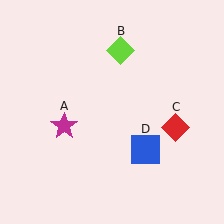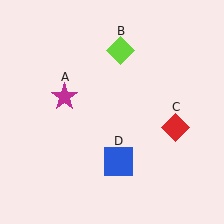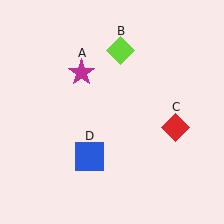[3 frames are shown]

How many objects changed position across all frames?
2 objects changed position: magenta star (object A), blue square (object D).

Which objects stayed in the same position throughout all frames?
Lime diamond (object B) and red diamond (object C) remained stationary.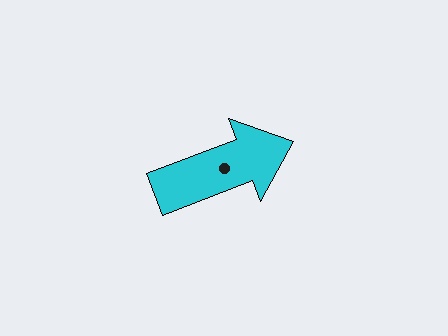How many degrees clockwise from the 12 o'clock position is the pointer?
Approximately 69 degrees.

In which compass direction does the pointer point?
East.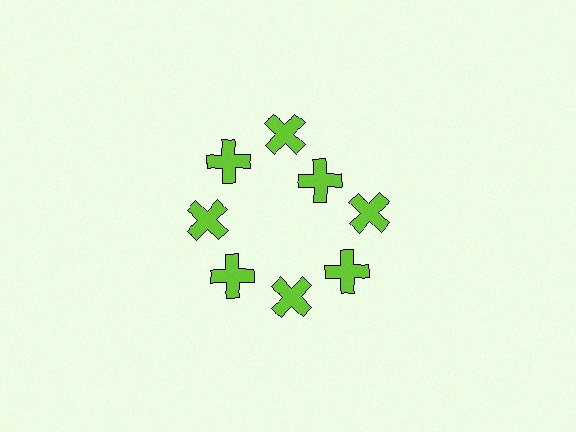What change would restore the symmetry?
The symmetry would be restored by moving it outward, back onto the ring so that all 8 crosses sit at equal angles and equal distance from the center.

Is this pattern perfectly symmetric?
No. The 8 lime crosses are arranged in a ring, but one element near the 2 o'clock position is pulled inward toward the center, breaking the 8-fold rotational symmetry.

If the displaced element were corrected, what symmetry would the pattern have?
It would have 8-fold rotational symmetry — the pattern would map onto itself every 45 degrees.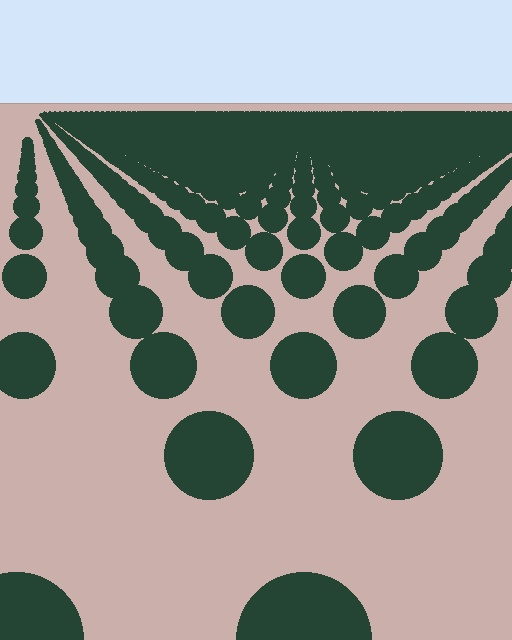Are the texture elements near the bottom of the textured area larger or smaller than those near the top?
Larger. Near the bottom, elements are closer to the viewer and appear at a bigger on-screen size.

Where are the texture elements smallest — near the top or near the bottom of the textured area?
Near the top.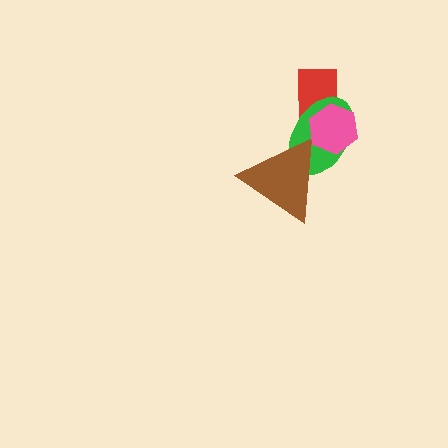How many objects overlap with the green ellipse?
3 objects overlap with the green ellipse.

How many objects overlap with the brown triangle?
1 object overlaps with the brown triangle.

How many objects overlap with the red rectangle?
2 objects overlap with the red rectangle.